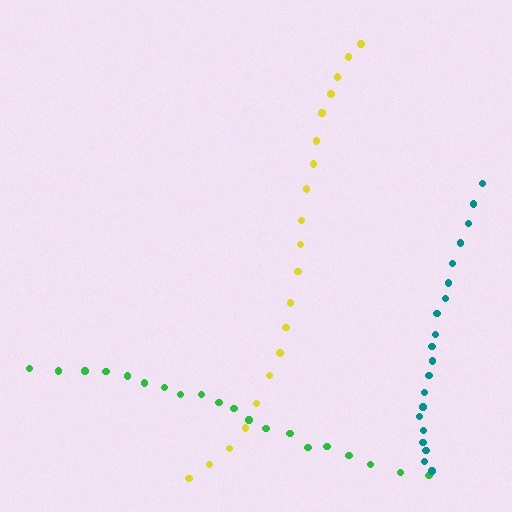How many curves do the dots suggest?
There are 3 distinct paths.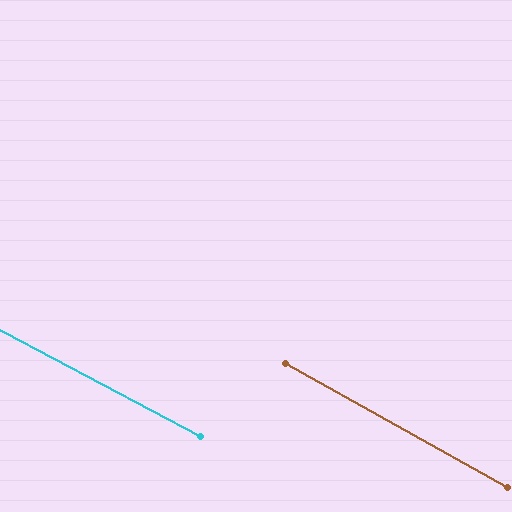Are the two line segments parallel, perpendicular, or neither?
Parallel — their directions differ by only 1.4°.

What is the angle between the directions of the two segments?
Approximately 1 degree.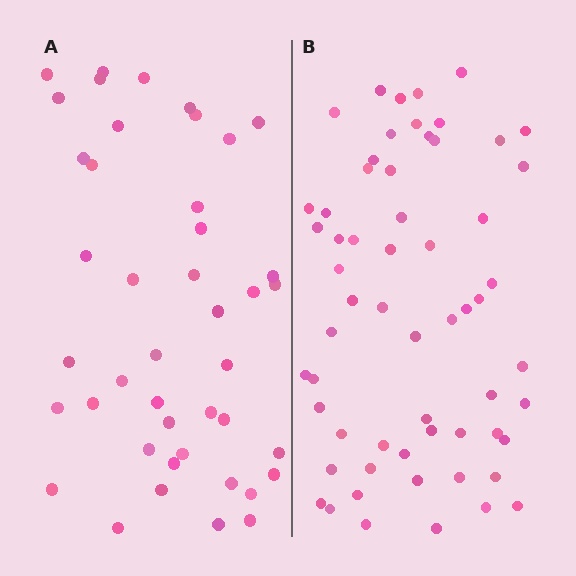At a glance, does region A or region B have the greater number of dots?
Region B (the right region) has more dots.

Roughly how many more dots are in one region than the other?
Region B has approximately 15 more dots than region A.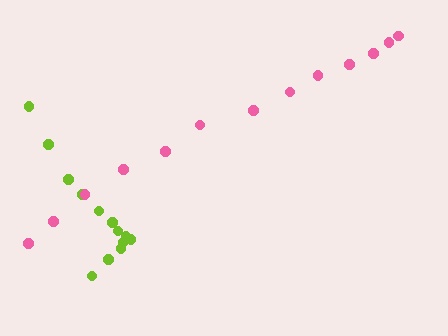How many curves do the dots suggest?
There are 2 distinct paths.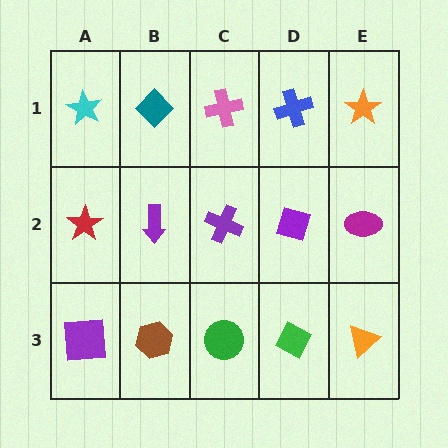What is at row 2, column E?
A magenta ellipse.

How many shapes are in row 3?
5 shapes.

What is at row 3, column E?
An orange triangle.